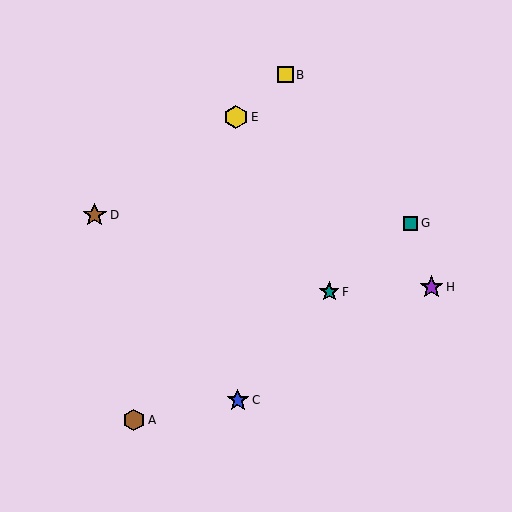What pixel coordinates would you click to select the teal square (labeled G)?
Click at (411, 223) to select the teal square G.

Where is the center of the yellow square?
The center of the yellow square is at (286, 75).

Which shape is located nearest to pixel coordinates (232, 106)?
The yellow hexagon (labeled E) at (236, 117) is nearest to that location.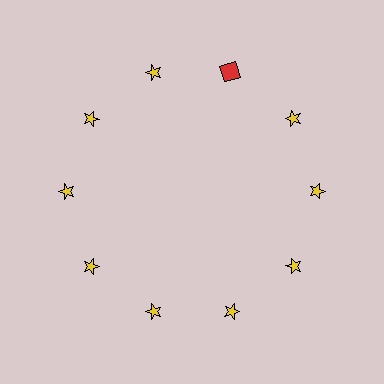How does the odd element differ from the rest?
It differs in both color (red instead of yellow) and shape (square instead of star).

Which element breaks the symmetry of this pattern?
The red square at roughly the 1 o'clock position breaks the symmetry. All other shapes are yellow stars.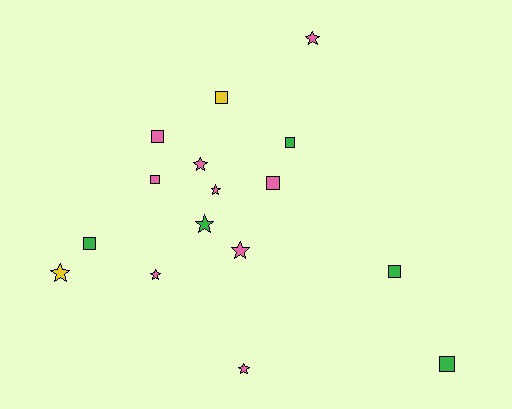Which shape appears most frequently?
Star, with 8 objects.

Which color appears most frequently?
Pink, with 9 objects.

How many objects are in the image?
There are 16 objects.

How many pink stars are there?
There are 6 pink stars.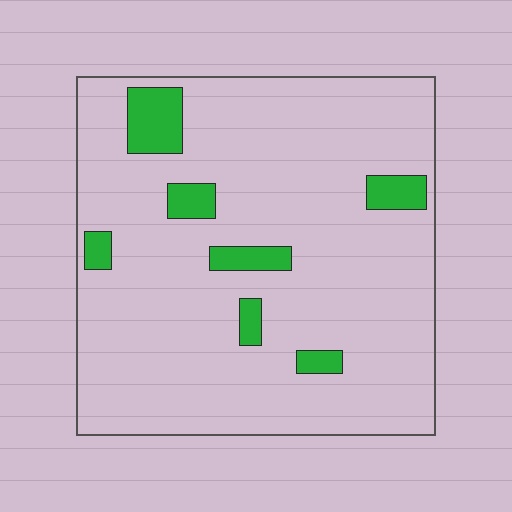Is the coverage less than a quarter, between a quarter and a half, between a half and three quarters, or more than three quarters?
Less than a quarter.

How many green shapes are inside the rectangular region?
7.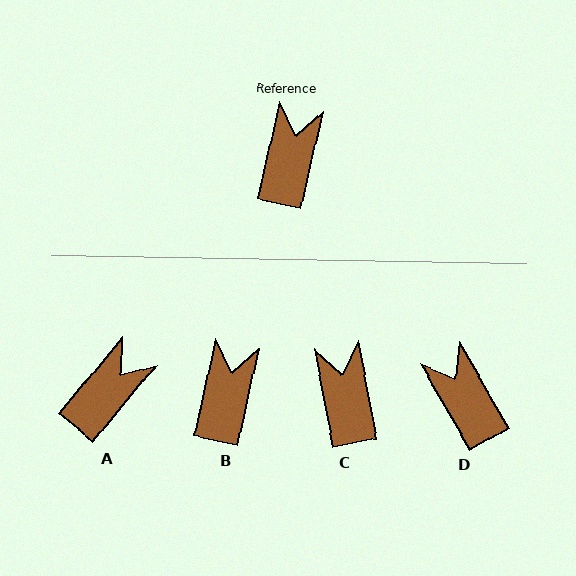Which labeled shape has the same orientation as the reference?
B.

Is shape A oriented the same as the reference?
No, it is off by about 27 degrees.